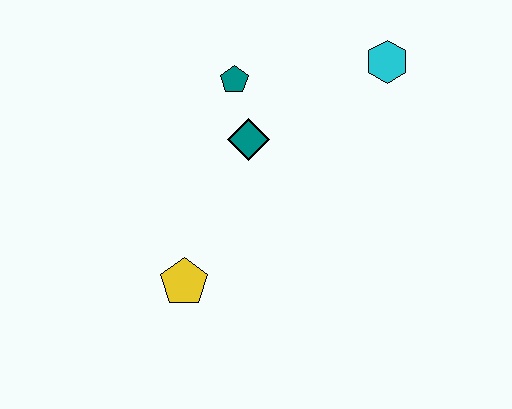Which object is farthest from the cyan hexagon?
The yellow pentagon is farthest from the cyan hexagon.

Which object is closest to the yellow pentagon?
The teal diamond is closest to the yellow pentagon.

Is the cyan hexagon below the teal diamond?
No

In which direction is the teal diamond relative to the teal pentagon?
The teal diamond is below the teal pentagon.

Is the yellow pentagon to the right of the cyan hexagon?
No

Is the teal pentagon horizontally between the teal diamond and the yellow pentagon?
Yes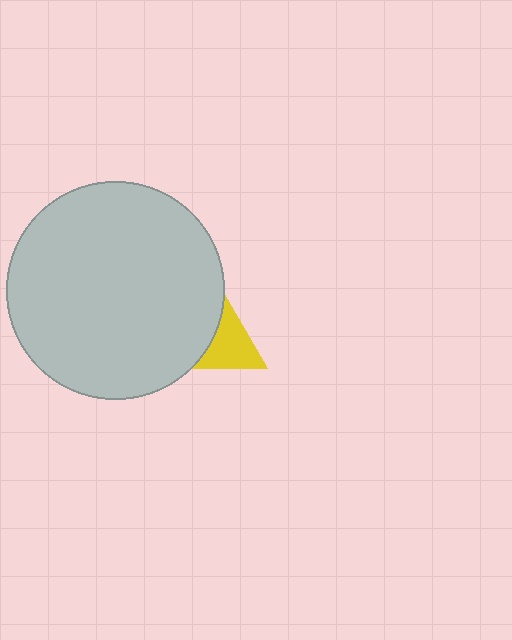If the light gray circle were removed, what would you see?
You would see the complete yellow triangle.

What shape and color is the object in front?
The object in front is a light gray circle.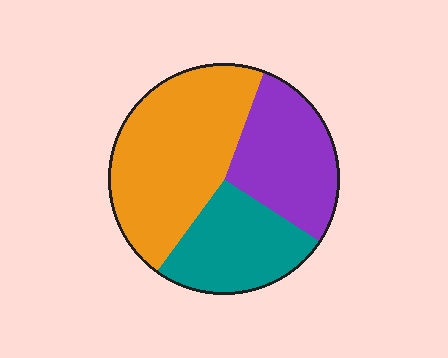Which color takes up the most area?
Orange, at roughly 45%.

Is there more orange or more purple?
Orange.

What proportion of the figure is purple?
Purple covers 28% of the figure.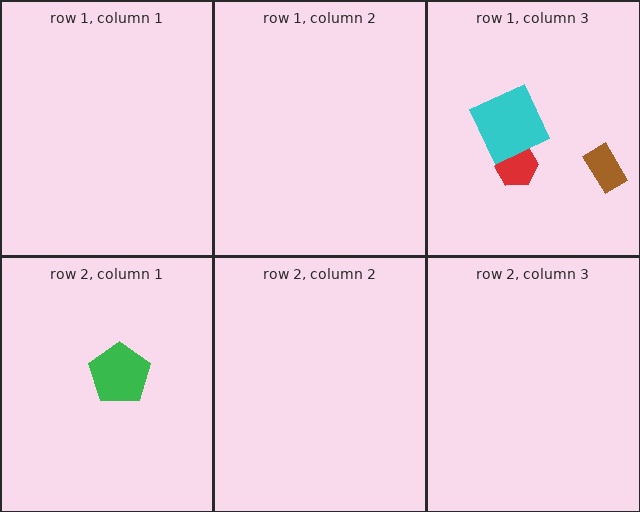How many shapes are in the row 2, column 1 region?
1.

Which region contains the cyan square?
The row 1, column 3 region.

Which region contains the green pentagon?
The row 2, column 1 region.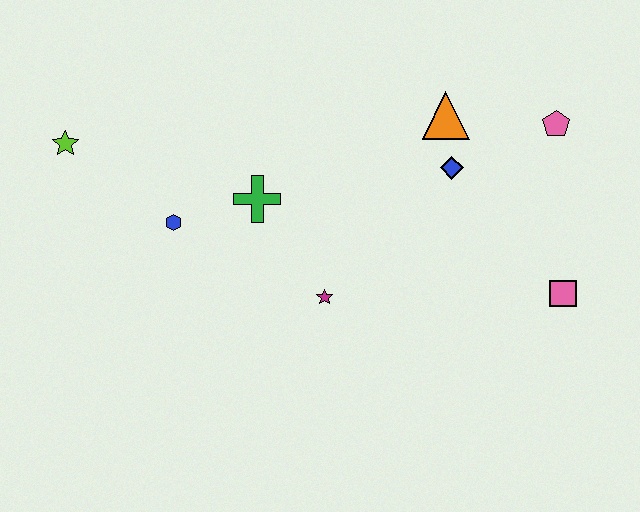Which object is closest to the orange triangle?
The blue diamond is closest to the orange triangle.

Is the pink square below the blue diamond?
Yes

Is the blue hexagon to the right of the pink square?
No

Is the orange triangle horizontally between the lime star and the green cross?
No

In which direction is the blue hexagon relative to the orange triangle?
The blue hexagon is to the left of the orange triangle.